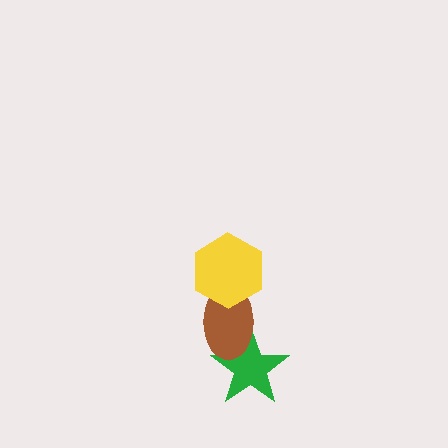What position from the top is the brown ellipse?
The brown ellipse is 2nd from the top.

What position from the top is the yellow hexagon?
The yellow hexagon is 1st from the top.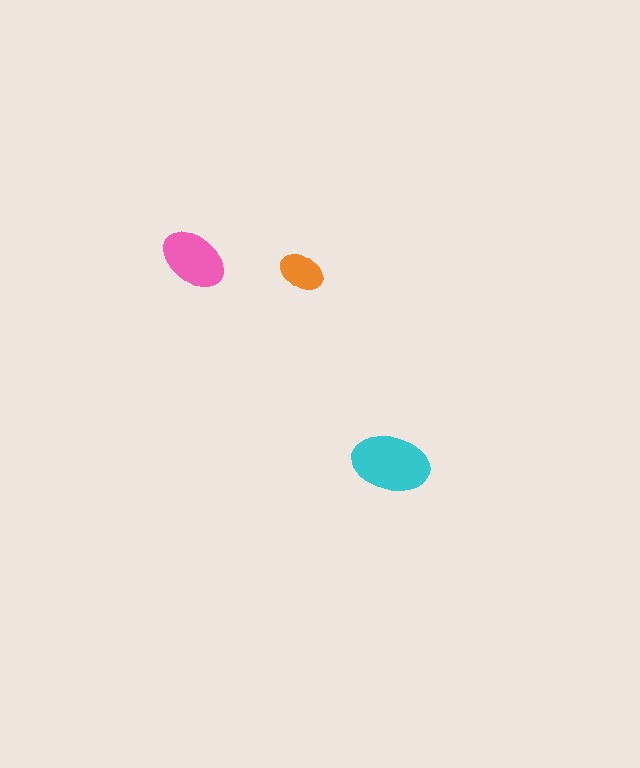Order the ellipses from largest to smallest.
the cyan one, the pink one, the orange one.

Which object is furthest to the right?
The cyan ellipse is rightmost.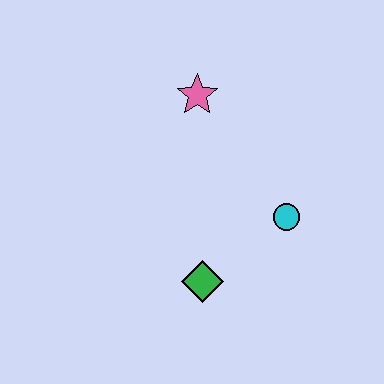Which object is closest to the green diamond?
The cyan circle is closest to the green diamond.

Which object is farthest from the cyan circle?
The pink star is farthest from the cyan circle.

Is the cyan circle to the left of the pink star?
No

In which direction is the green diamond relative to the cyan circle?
The green diamond is to the left of the cyan circle.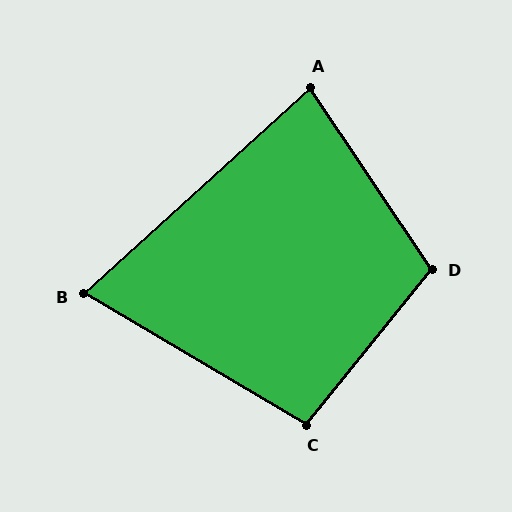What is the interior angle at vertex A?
Approximately 82 degrees (acute).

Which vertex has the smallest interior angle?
B, at approximately 73 degrees.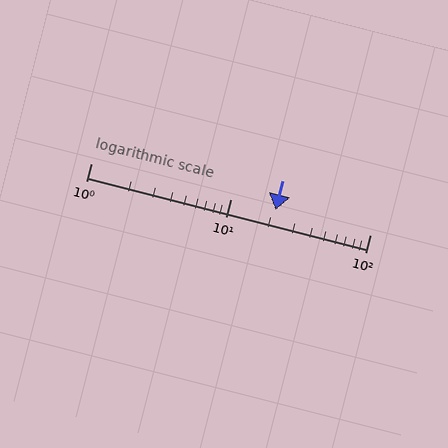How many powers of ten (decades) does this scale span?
The scale spans 2 decades, from 1 to 100.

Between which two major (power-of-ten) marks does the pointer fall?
The pointer is between 10 and 100.